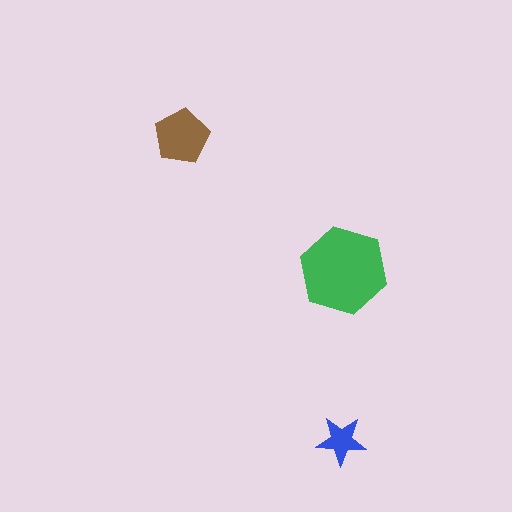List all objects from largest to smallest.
The green hexagon, the brown pentagon, the blue star.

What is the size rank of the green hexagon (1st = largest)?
1st.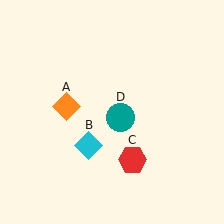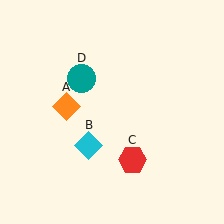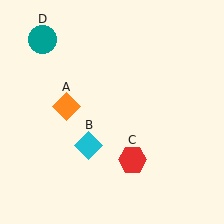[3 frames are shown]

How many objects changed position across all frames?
1 object changed position: teal circle (object D).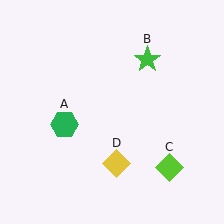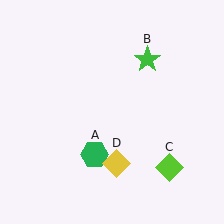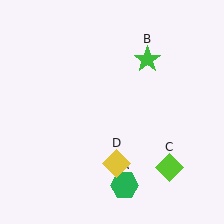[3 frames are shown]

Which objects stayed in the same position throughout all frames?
Green star (object B) and lime diamond (object C) and yellow diamond (object D) remained stationary.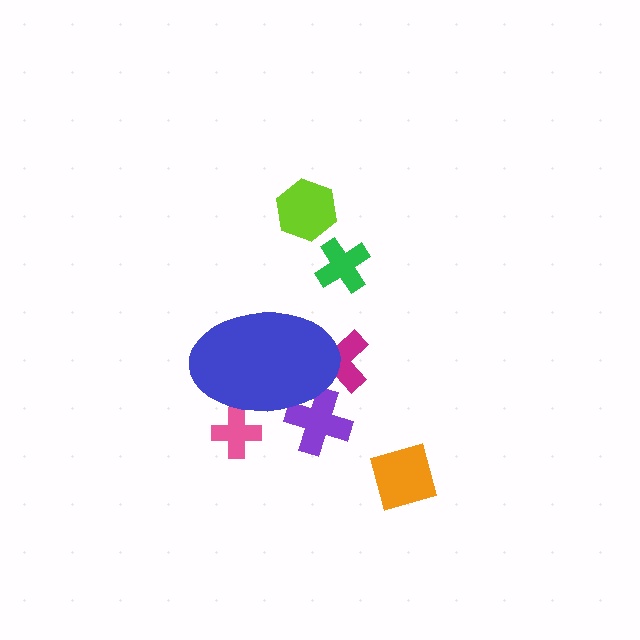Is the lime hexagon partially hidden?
No, the lime hexagon is fully visible.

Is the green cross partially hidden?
No, the green cross is fully visible.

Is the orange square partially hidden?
No, the orange square is fully visible.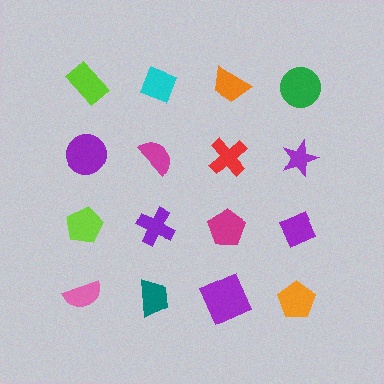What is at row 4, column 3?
A purple square.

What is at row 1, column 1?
A lime rectangle.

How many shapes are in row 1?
4 shapes.